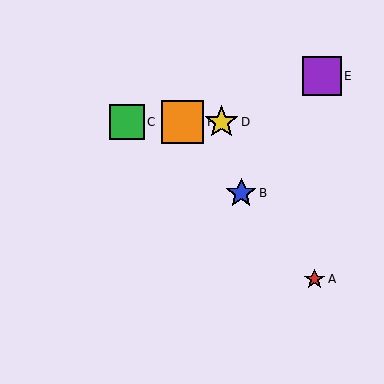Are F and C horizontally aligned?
Yes, both are at y≈122.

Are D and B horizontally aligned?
No, D is at y≈122 and B is at y≈193.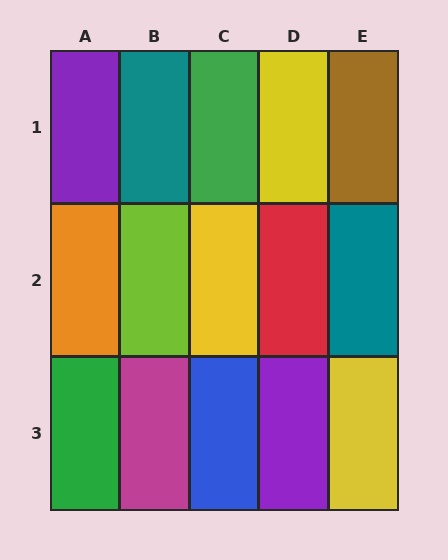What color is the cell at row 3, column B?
Magenta.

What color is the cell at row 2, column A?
Orange.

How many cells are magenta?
1 cell is magenta.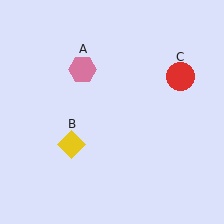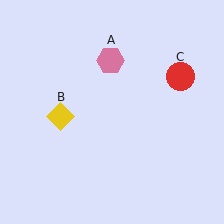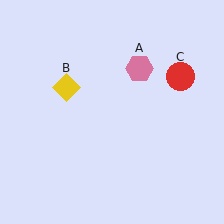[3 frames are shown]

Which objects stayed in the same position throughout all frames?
Red circle (object C) remained stationary.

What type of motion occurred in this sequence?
The pink hexagon (object A), yellow diamond (object B) rotated clockwise around the center of the scene.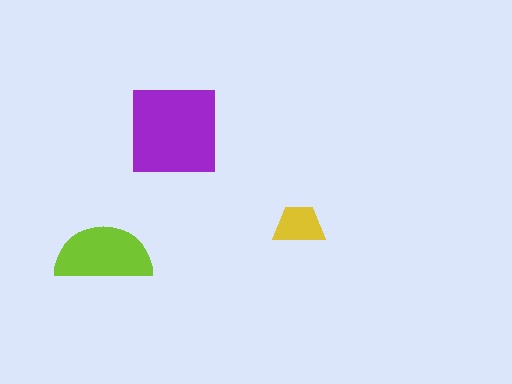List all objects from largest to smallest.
The purple square, the lime semicircle, the yellow trapezoid.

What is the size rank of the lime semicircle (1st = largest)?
2nd.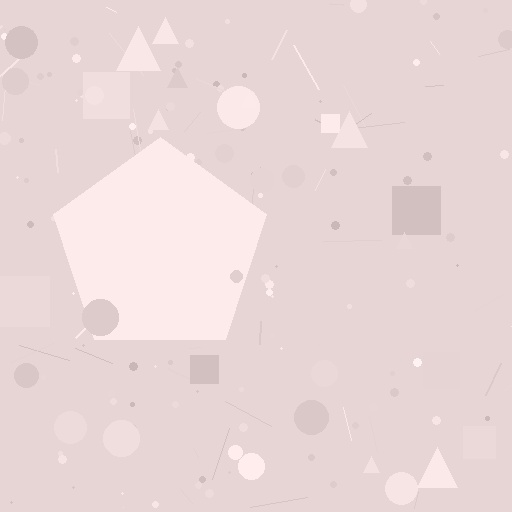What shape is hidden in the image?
A pentagon is hidden in the image.